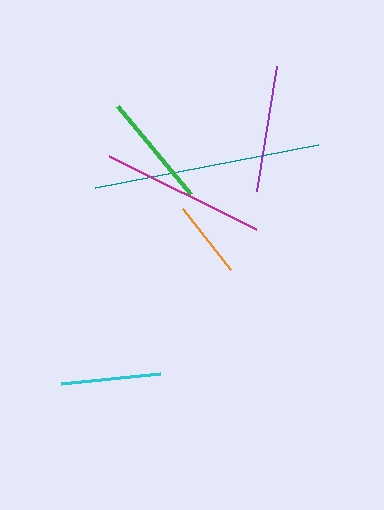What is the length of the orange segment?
The orange segment is approximately 78 pixels long.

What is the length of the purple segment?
The purple segment is approximately 127 pixels long.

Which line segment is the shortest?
The orange line is the shortest at approximately 78 pixels.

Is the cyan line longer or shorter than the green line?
The green line is longer than the cyan line.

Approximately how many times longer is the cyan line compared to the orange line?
The cyan line is approximately 1.3 times the length of the orange line.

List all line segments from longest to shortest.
From longest to shortest: teal, magenta, purple, green, cyan, orange.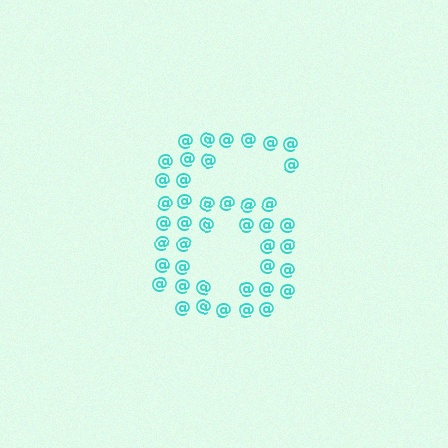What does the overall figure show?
The overall figure shows the digit 6.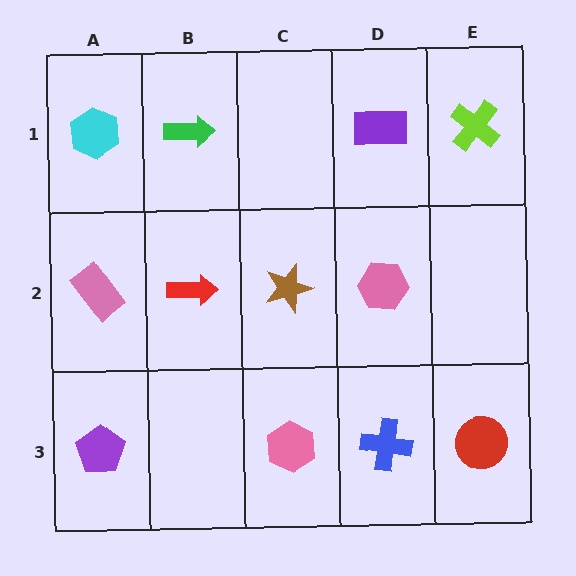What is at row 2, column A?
A pink rectangle.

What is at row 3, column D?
A blue cross.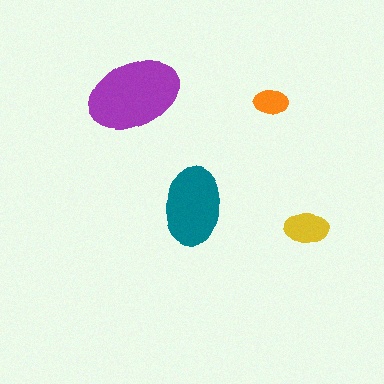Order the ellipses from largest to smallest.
the purple one, the teal one, the yellow one, the orange one.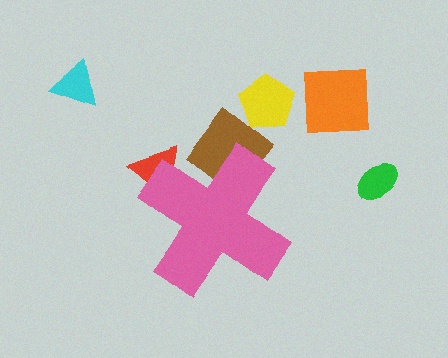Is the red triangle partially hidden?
Yes, the red triangle is partially hidden behind the pink cross.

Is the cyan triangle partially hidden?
No, the cyan triangle is fully visible.